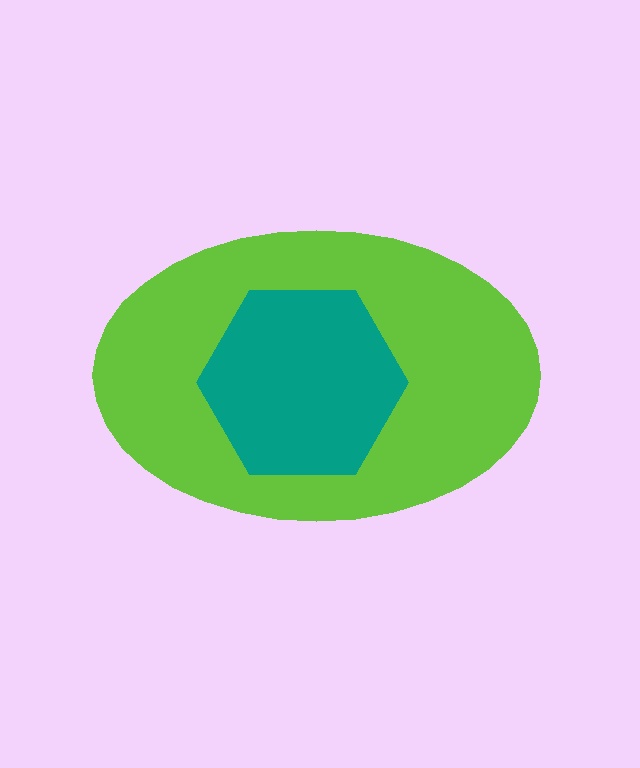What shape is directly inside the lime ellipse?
The teal hexagon.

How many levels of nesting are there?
2.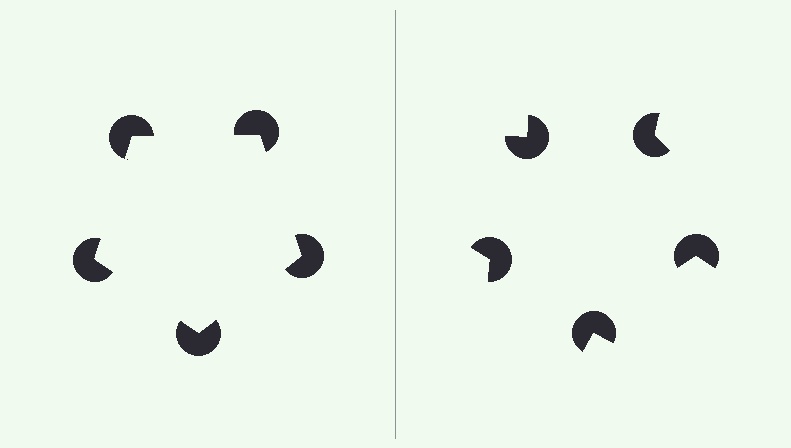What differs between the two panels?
The pac-man discs are positioned identically on both sides; only the wedge orientations differ. On the left they align to a pentagon; on the right they are misaligned.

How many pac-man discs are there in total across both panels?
10 — 5 on each side.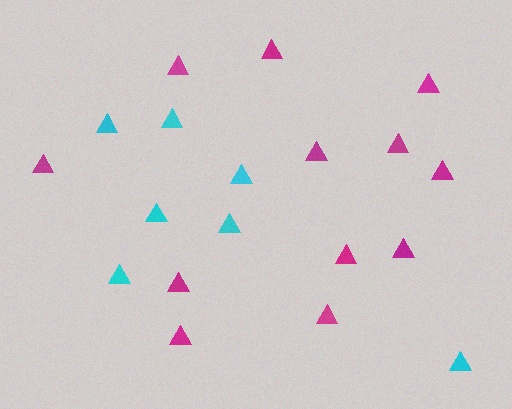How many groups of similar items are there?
There are 2 groups: one group of cyan triangles (7) and one group of magenta triangles (12).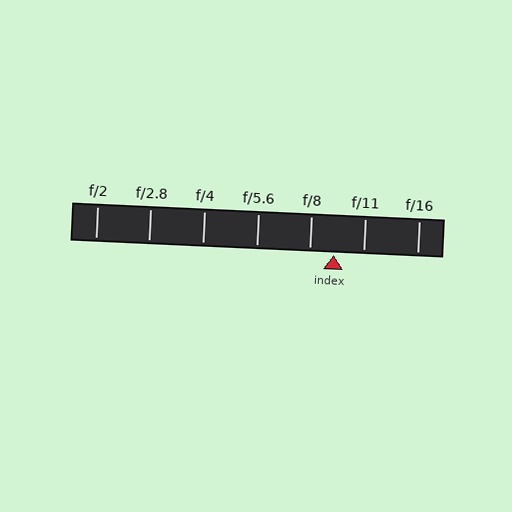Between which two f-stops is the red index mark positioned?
The index mark is between f/8 and f/11.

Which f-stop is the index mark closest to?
The index mark is closest to f/8.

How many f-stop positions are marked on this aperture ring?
There are 7 f-stop positions marked.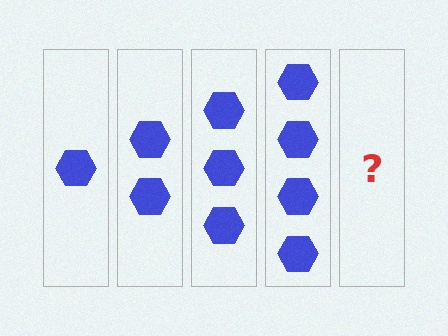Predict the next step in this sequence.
The next step is 5 hexagons.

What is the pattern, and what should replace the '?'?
The pattern is that each step adds one more hexagon. The '?' should be 5 hexagons.